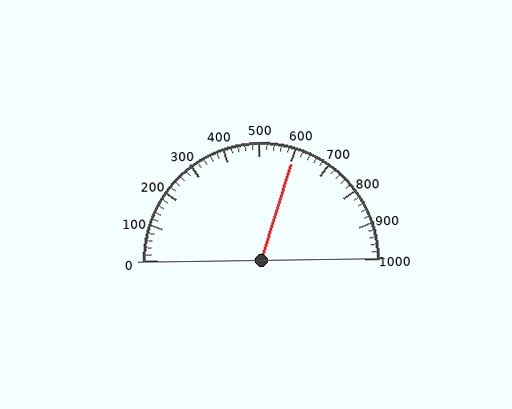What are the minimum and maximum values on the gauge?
The gauge ranges from 0 to 1000.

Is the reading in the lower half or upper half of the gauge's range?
The reading is in the upper half of the range (0 to 1000).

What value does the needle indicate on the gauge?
The needle indicates approximately 600.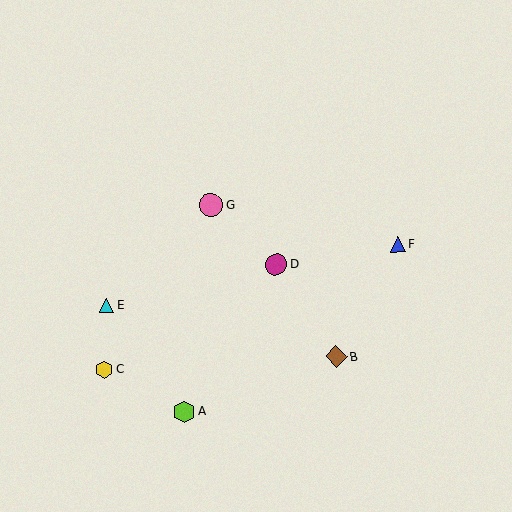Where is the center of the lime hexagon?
The center of the lime hexagon is at (184, 412).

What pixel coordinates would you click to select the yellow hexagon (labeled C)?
Click at (104, 369) to select the yellow hexagon C.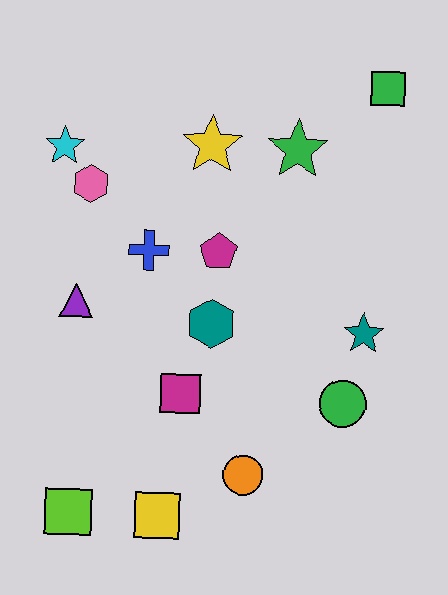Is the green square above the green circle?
Yes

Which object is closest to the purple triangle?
The blue cross is closest to the purple triangle.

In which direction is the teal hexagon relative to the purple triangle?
The teal hexagon is to the right of the purple triangle.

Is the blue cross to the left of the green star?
Yes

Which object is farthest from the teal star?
The cyan star is farthest from the teal star.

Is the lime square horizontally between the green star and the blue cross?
No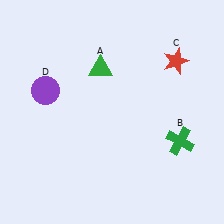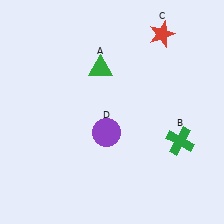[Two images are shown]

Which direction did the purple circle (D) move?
The purple circle (D) moved right.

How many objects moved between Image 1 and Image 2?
2 objects moved between the two images.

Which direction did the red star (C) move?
The red star (C) moved up.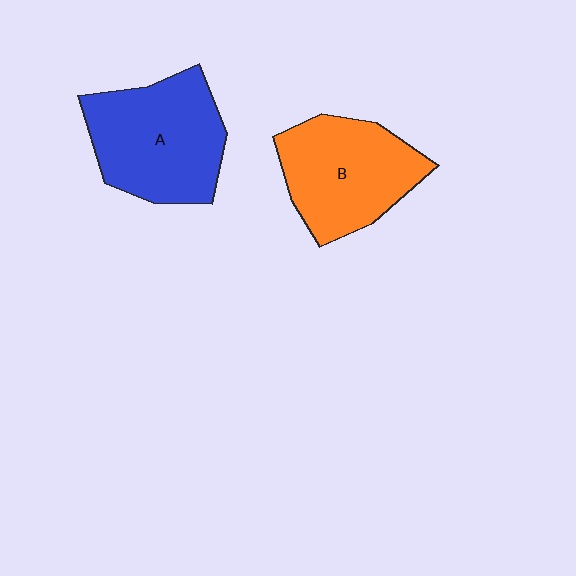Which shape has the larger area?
Shape A (blue).